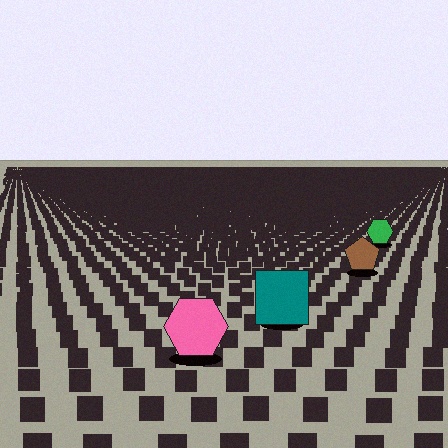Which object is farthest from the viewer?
The green hexagon is farthest from the viewer. It appears smaller and the ground texture around it is denser.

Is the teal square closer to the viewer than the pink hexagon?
No. The pink hexagon is closer — you can tell from the texture gradient: the ground texture is coarser near it.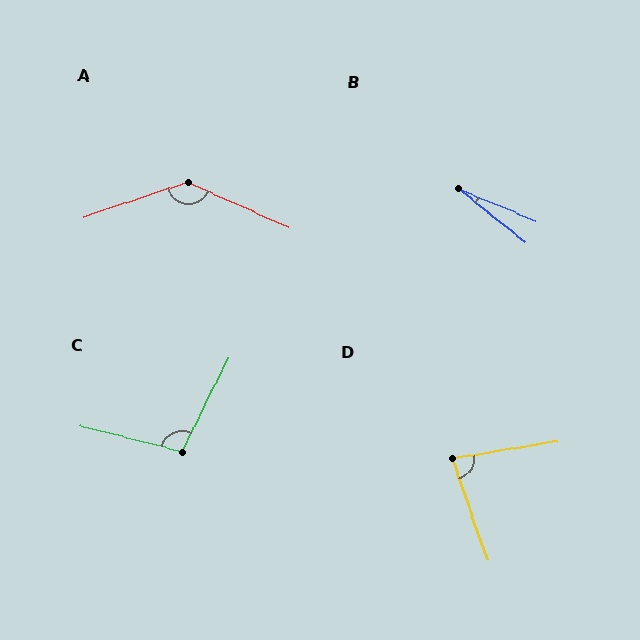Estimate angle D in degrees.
Approximately 80 degrees.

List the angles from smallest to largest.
B (16°), D (80°), C (102°), A (138°).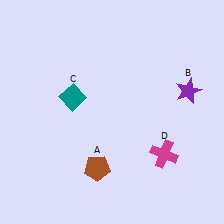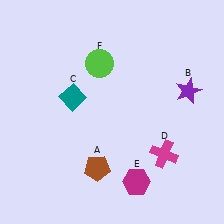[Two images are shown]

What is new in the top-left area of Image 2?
A lime circle (F) was added in the top-left area of Image 2.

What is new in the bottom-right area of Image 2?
A magenta hexagon (E) was added in the bottom-right area of Image 2.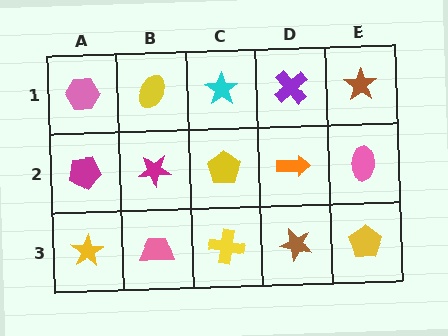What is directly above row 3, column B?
A magenta star.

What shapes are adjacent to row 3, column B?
A magenta star (row 2, column B), a yellow star (row 3, column A), a yellow cross (row 3, column C).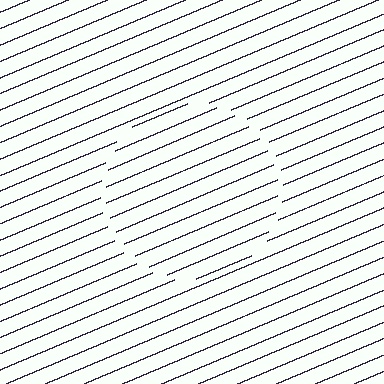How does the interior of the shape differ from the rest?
The interior of the shape contains the same grating, shifted by half a period — the contour is defined by the phase discontinuity where line-ends from the inner and outer gratings abut.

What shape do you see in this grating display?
An illusory circle. The interior of the shape contains the same grating, shifted by half a period — the contour is defined by the phase discontinuity where line-ends from the inner and outer gratings abut.